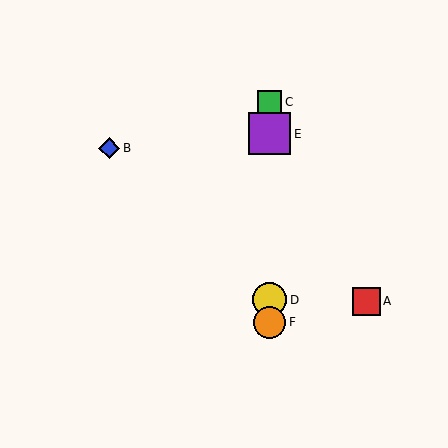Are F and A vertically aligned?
No, F is at x≈270 and A is at x≈367.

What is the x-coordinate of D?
Object D is at x≈270.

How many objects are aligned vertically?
4 objects (C, D, E, F) are aligned vertically.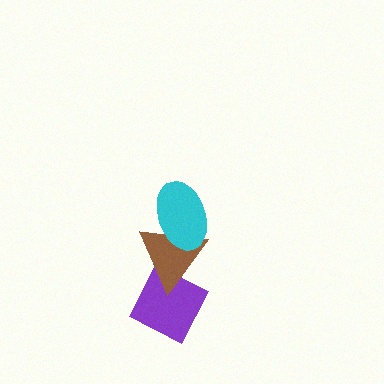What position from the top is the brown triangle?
The brown triangle is 2nd from the top.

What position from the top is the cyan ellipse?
The cyan ellipse is 1st from the top.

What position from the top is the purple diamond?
The purple diamond is 3rd from the top.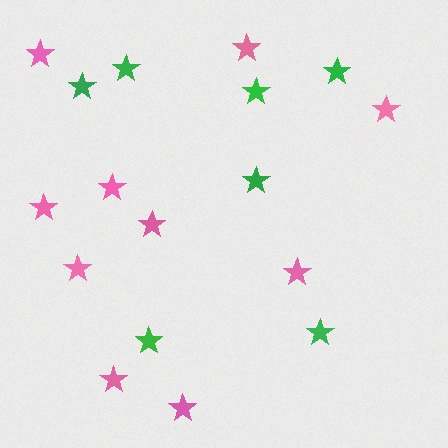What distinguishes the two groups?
There are 2 groups: one group of pink stars (10) and one group of green stars (7).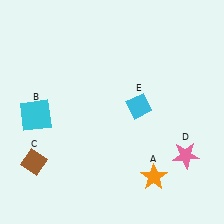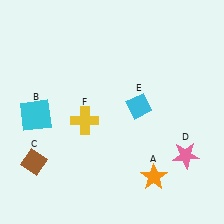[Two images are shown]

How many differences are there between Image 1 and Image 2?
There is 1 difference between the two images.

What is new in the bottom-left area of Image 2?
A yellow cross (F) was added in the bottom-left area of Image 2.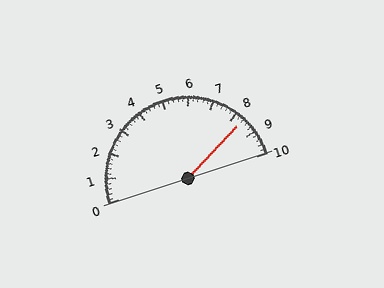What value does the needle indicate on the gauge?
The needle indicates approximately 8.4.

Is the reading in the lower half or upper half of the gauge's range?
The reading is in the upper half of the range (0 to 10).